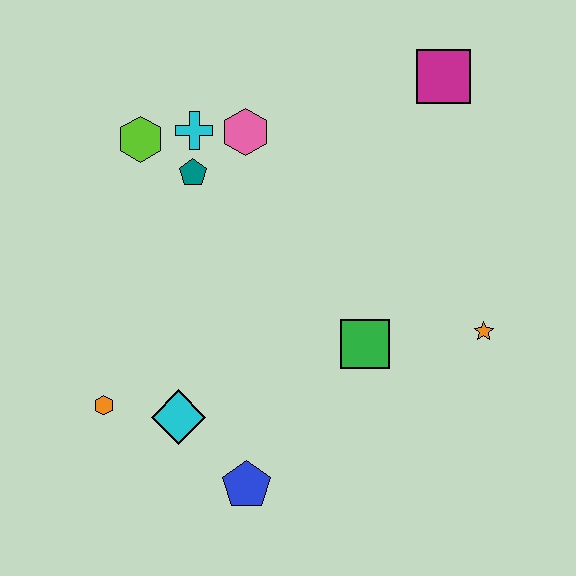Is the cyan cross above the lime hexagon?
Yes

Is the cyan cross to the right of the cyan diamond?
Yes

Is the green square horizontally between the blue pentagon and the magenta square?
Yes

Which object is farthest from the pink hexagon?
The blue pentagon is farthest from the pink hexagon.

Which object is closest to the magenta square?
The pink hexagon is closest to the magenta square.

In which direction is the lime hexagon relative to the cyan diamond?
The lime hexagon is above the cyan diamond.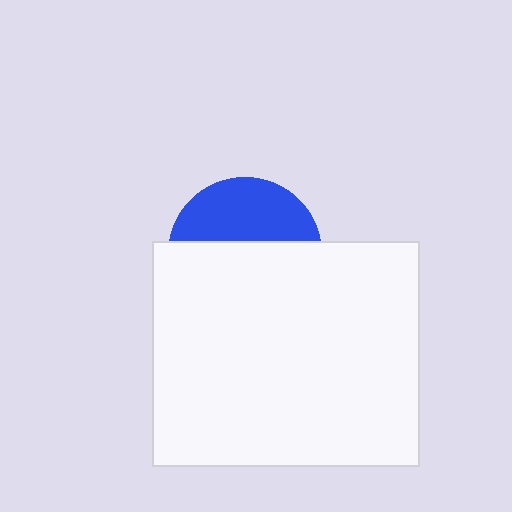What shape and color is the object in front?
The object in front is a white rectangle.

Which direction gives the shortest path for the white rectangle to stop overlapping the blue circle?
Moving down gives the shortest separation.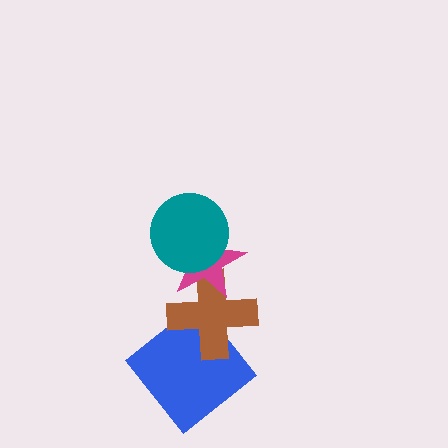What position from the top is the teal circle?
The teal circle is 1st from the top.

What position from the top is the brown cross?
The brown cross is 3rd from the top.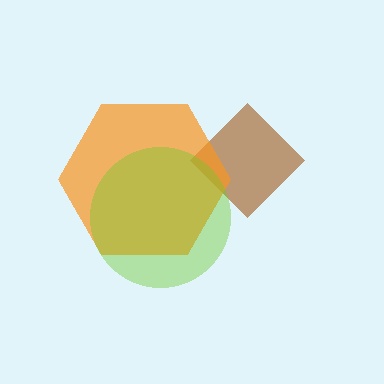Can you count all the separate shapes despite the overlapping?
Yes, there are 3 separate shapes.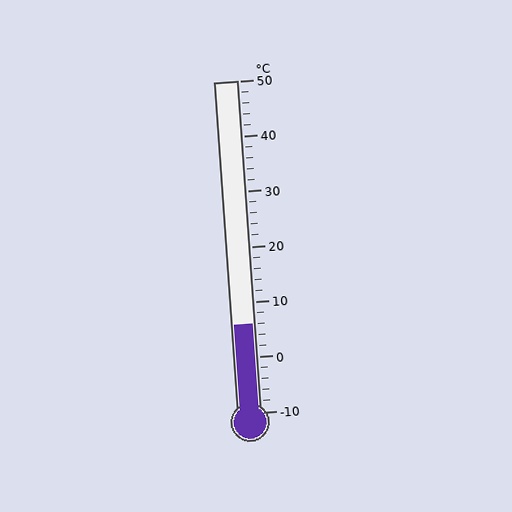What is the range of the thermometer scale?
The thermometer scale ranges from -10°C to 50°C.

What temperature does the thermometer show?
The thermometer shows approximately 6°C.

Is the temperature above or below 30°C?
The temperature is below 30°C.